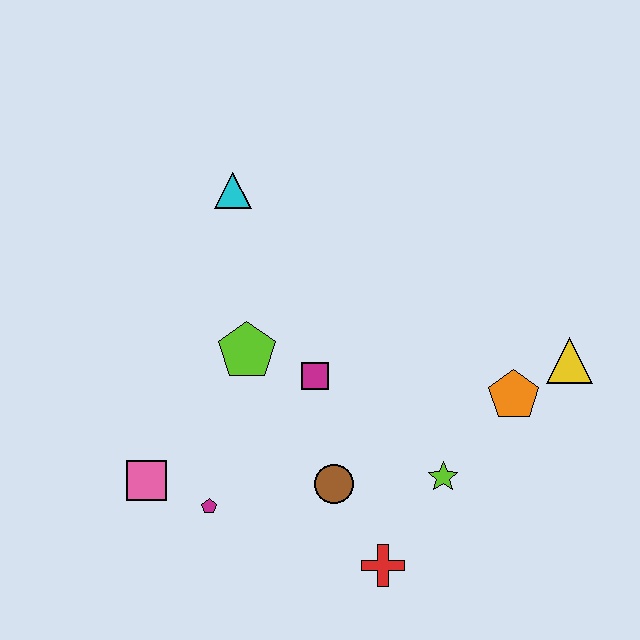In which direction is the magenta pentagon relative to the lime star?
The magenta pentagon is to the left of the lime star.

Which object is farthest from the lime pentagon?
The yellow triangle is farthest from the lime pentagon.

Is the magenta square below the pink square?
No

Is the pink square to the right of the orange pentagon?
No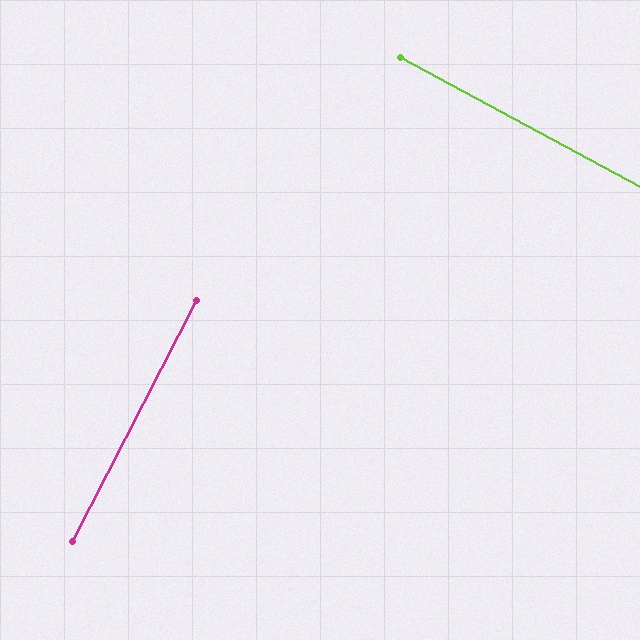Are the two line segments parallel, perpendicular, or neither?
Perpendicular — they meet at approximately 89°.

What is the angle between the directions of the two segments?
Approximately 89 degrees.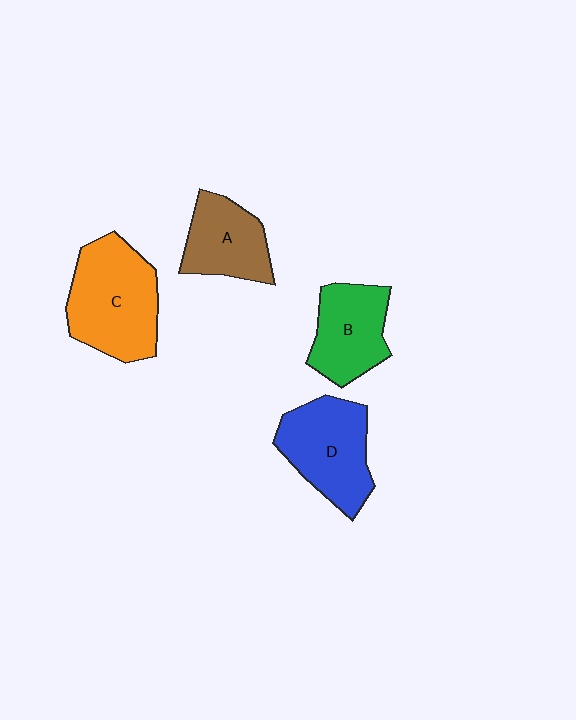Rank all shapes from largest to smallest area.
From largest to smallest: C (orange), D (blue), B (green), A (brown).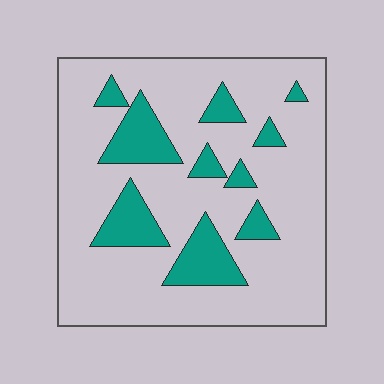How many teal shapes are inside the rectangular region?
10.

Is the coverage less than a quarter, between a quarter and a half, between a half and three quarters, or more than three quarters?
Less than a quarter.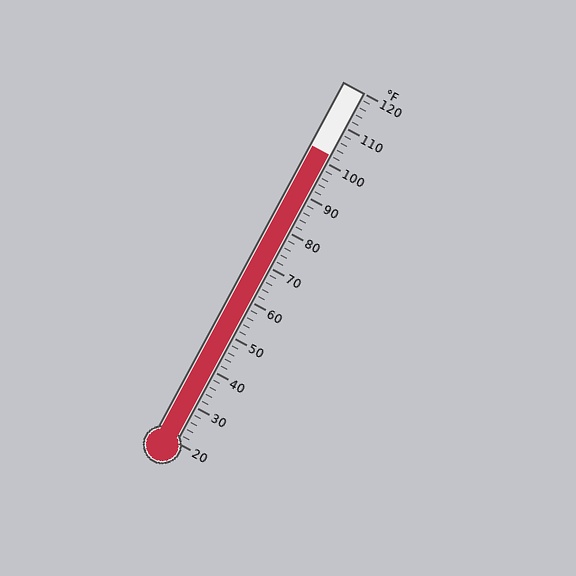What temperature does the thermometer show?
The thermometer shows approximately 102°F.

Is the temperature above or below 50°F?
The temperature is above 50°F.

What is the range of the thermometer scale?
The thermometer scale ranges from 20°F to 120°F.